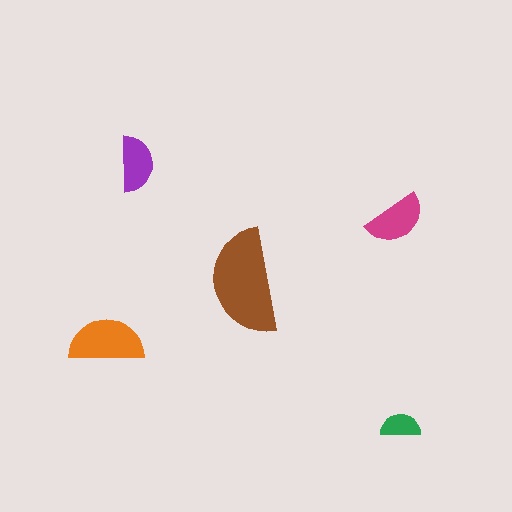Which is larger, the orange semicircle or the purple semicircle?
The orange one.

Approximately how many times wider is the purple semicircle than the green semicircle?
About 1.5 times wider.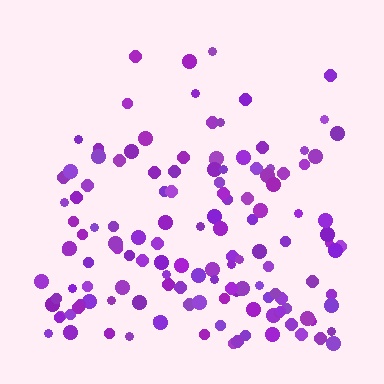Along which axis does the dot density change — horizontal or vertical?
Vertical.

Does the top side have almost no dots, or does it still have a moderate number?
Still a moderate number, just noticeably fewer than the bottom.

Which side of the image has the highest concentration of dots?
The bottom.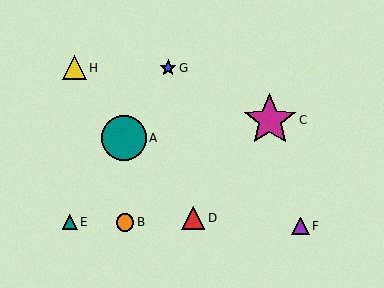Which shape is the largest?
The magenta star (labeled C) is the largest.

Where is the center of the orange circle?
The center of the orange circle is at (125, 222).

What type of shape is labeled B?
Shape B is an orange circle.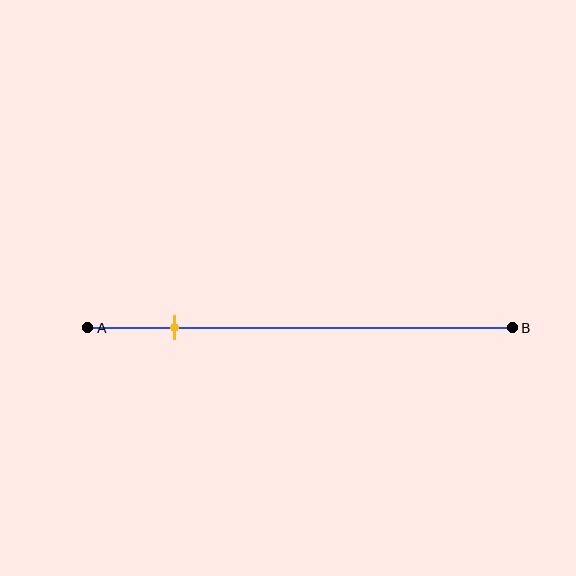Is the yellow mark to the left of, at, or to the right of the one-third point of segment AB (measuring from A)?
The yellow mark is to the left of the one-third point of segment AB.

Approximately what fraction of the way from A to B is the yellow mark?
The yellow mark is approximately 20% of the way from A to B.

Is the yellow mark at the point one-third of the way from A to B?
No, the mark is at about 20% from A, not at the 33% one-third point.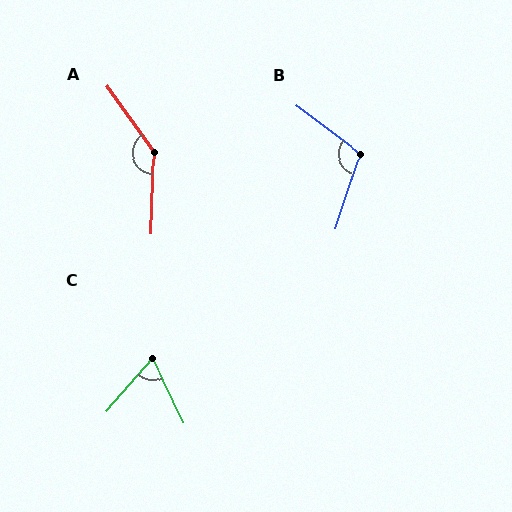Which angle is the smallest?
C, at approximately 66 degrees.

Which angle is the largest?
A, at approximately 143 degrees.